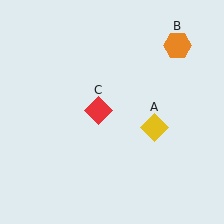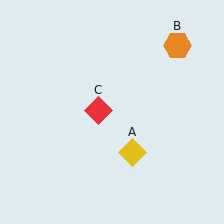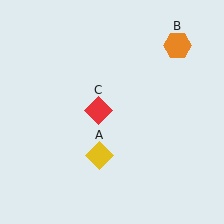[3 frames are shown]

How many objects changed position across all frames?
1 object changed position: yellow diamond (object A).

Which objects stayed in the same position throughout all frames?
Orange hexagon (object B) and red diamond (object C) remained stationary.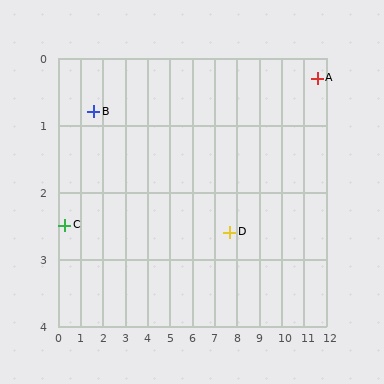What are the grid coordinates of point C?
Point C is at approximately (0.3, 2.5).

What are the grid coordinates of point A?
Point A is at approximately (11.6, 0.3).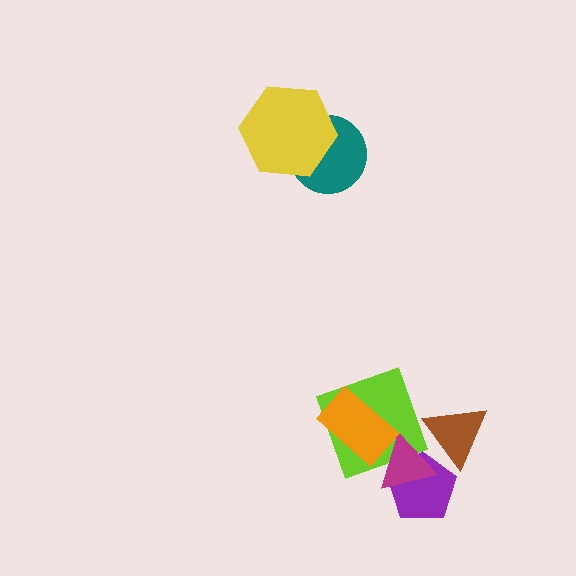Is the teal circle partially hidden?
Yes, it is partially covered by another shape.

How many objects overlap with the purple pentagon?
2 objects overlap with the purple pentagon.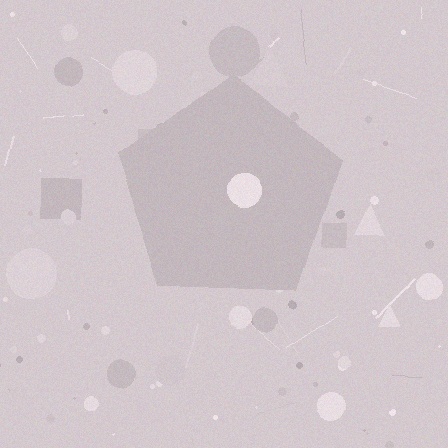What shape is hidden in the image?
A pentagon is hidden in the image.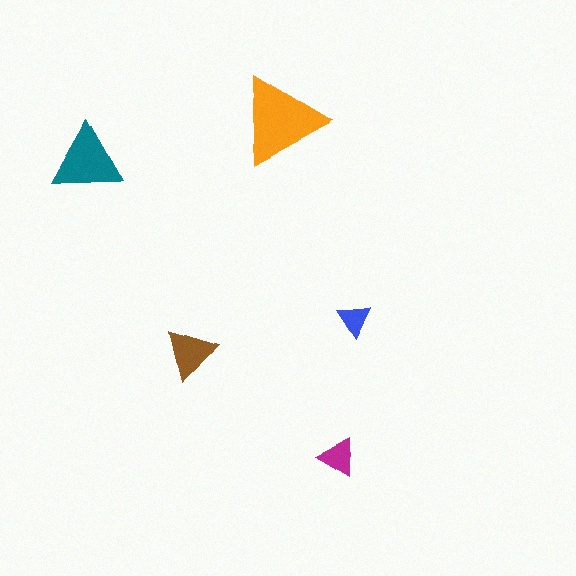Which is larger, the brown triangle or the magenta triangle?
The brown one.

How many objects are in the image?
There are 5 objects in the image.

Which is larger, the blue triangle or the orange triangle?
The orange one.